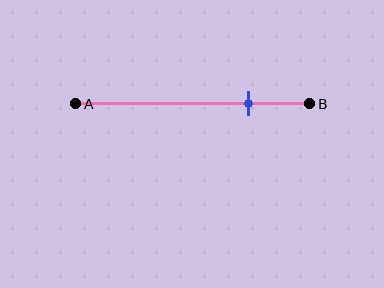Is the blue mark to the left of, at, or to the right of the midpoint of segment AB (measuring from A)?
The blue mark is to the right of the midpoint of segment AB.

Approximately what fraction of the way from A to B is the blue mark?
The blue mark is approximately 75% of the way from A to B.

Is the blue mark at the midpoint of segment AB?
No, the mark is at about 75% from A, not at the 50% midpoint.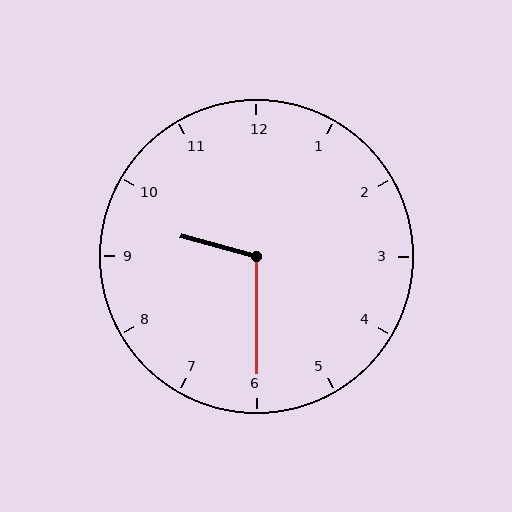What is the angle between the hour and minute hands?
Approximately 105 degrees.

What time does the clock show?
9:30.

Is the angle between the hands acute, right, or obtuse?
It is obtuse.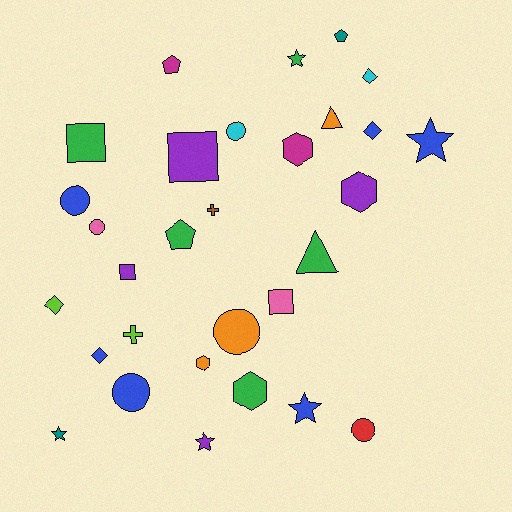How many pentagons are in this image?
There are 3 pentagons.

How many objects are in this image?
There are 30 objects.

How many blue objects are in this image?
There are 6 blue objects.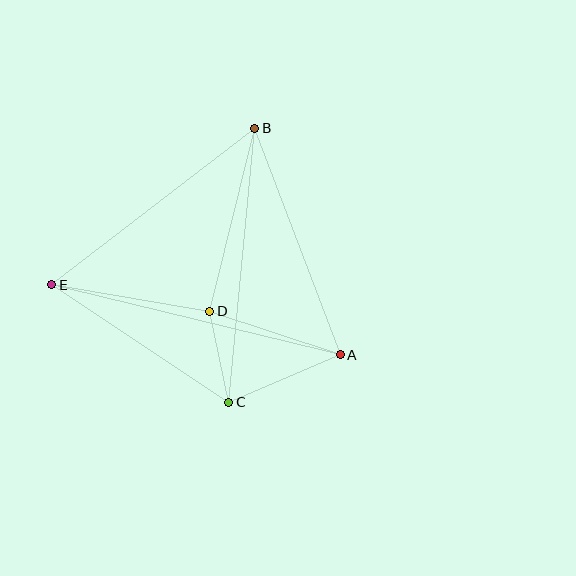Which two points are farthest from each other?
Points A and E are farthest from each other.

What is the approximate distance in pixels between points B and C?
The distance between B and C is approximately 275 pixels.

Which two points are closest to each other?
Points C and D are closest to each other.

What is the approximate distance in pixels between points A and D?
The distance between A and D is approximately 138 pixels.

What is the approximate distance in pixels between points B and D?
The distance between B and D is approximately 188 pixels.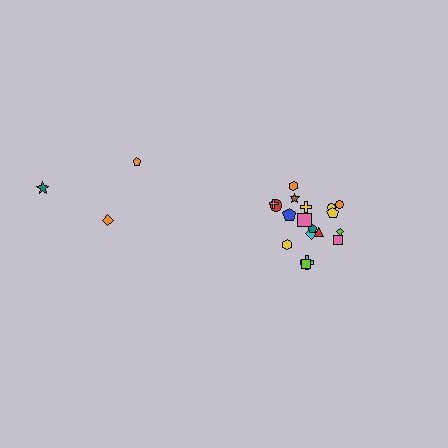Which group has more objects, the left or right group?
The right group.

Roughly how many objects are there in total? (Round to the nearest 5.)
Roughly 20 objects in total.